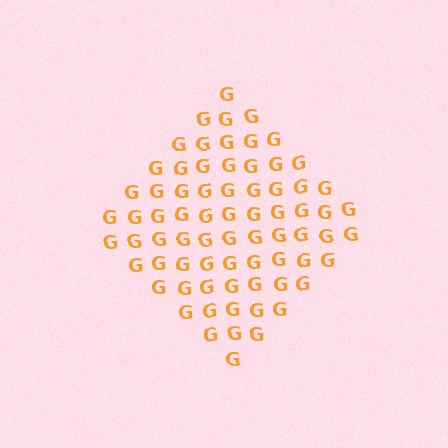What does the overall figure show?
The overall figure shows a diamond.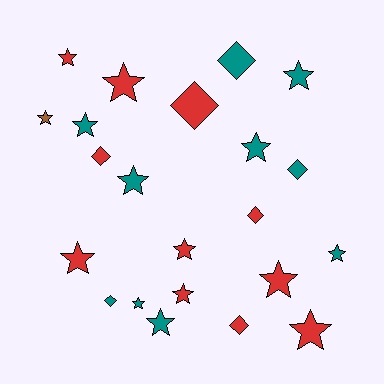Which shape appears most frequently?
Star, with 15 objects.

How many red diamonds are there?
There are 4 red diamonds.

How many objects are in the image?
There are 22 objects.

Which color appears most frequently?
Red, with 11 objects.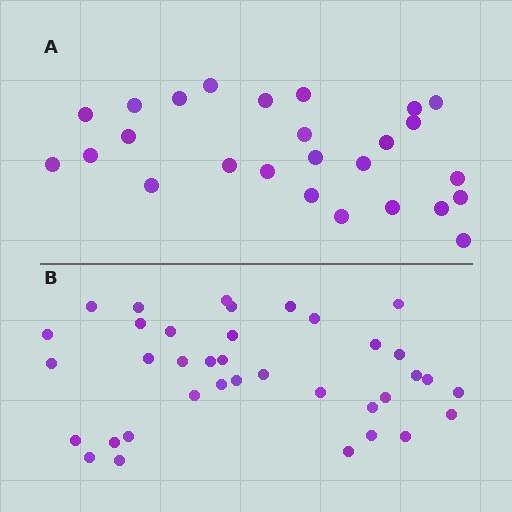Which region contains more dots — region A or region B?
Region B (the bottom region) has more dots.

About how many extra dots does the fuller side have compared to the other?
Region B has roughly 12 or so more dots than region A.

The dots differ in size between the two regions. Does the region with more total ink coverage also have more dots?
No. Region A has more total ink coverage because its dots are larger, but region B actually contains more individual dots. Total area can be misleading — the number of items is what matters here.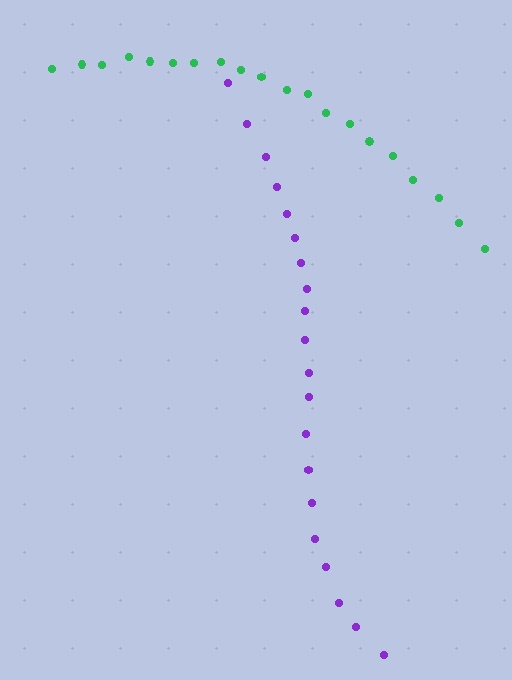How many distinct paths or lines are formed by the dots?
There are 2 distinct paths.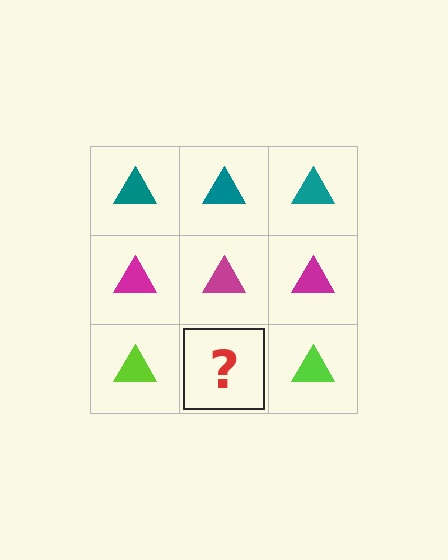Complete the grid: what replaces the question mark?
The question mark should be replaced with a lime triangle.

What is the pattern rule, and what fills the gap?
The rule is that each row has a consistent color. The gap should be filled with a lime triangle.